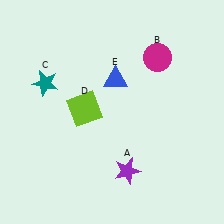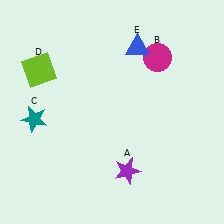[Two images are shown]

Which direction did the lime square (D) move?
The lime square (D) moved left.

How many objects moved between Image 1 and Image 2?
3 objects moved between the two images.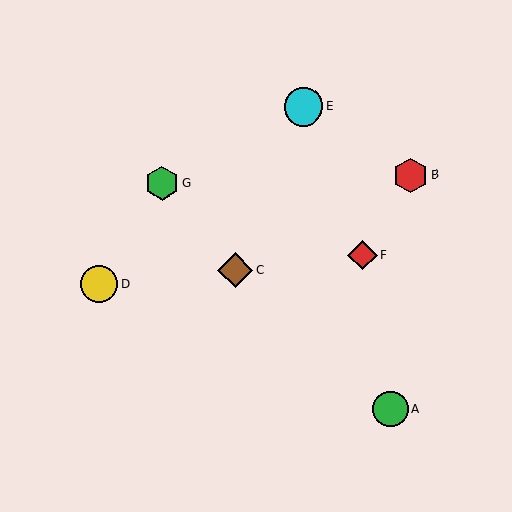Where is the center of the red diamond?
The center of the red diamond is at (363, 255).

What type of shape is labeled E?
Shape E is a cyan circle.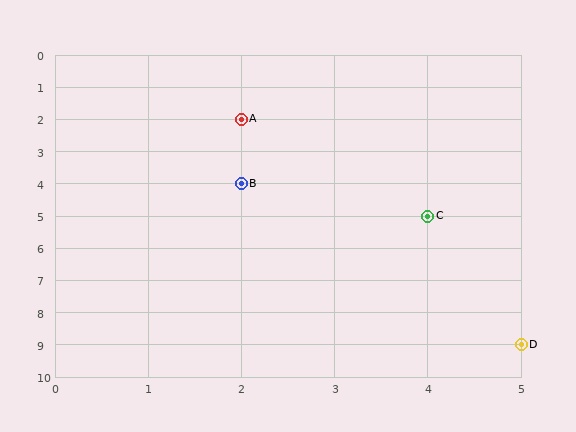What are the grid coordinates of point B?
Point B is at grid coordinates (2, 4).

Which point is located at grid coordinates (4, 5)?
Point C is at (4, 5).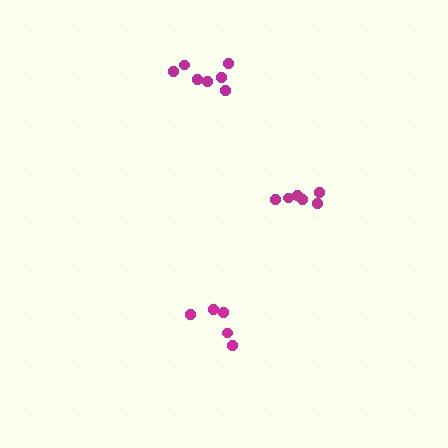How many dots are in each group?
Group 1: 5 dots, Group 2: 6 dots, Group 3: 7 dots (18 total).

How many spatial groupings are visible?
There are 3 spatial groupings.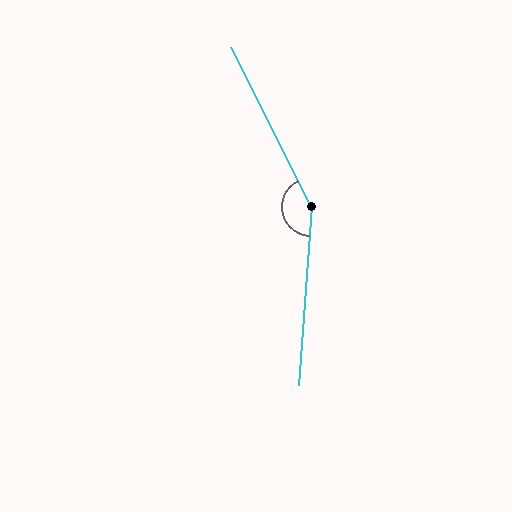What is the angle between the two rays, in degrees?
Approximately 149 degrees.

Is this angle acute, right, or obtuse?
It is obtuse.